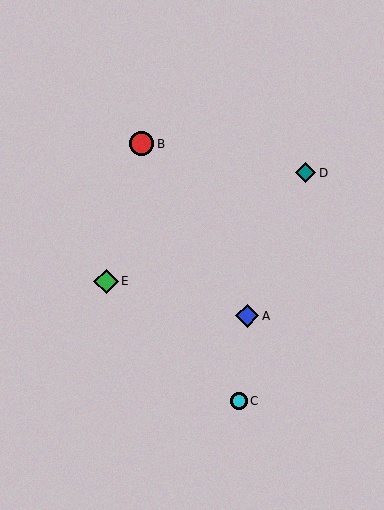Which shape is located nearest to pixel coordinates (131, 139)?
The red circle (labeled B) at (142, 144) is nearest to that location.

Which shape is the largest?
The green diamond (labeled E) is the largest.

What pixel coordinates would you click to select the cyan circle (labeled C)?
Click at (239, 401) to select the cyan circle C.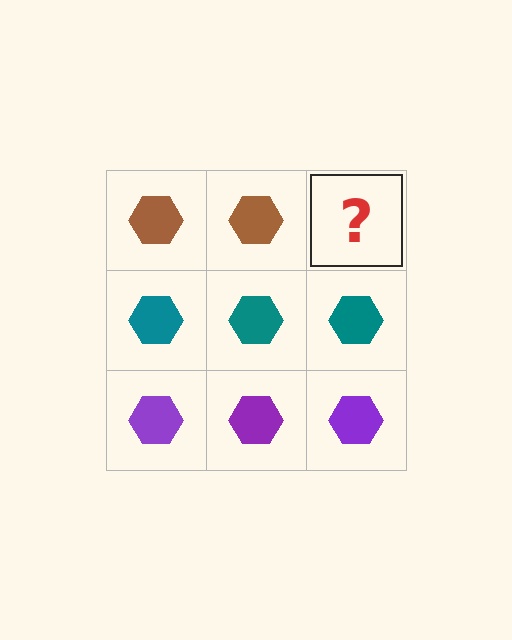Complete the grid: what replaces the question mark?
The question mark should be replaced with a brown hexagon.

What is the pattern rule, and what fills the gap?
The rule is that each row has a consistent color. The gap should be filled with a brown hexagon.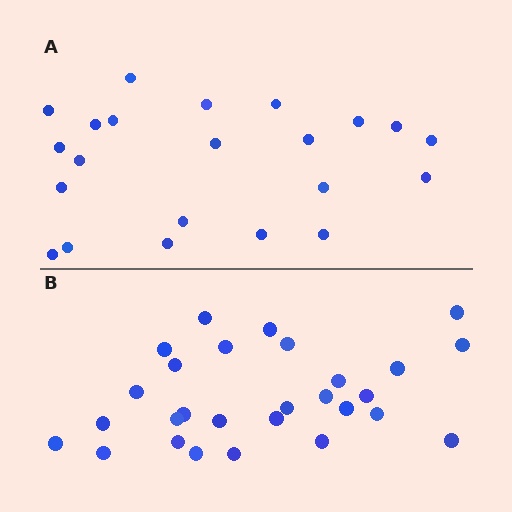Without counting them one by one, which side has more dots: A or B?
Region B (the bottom region) has more dots.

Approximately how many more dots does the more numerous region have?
Region B has about 6 more dots than region A.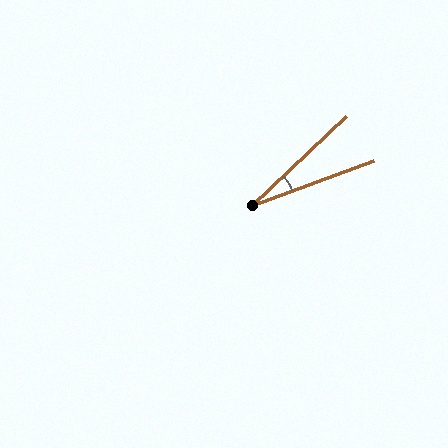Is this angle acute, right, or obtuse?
It is acute.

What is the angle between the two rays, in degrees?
Approximately 23 degrees.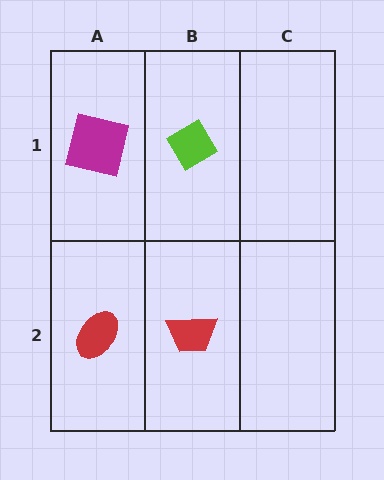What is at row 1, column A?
A magenta square.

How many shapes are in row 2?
2 shapes.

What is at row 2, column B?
A red trapezoid.